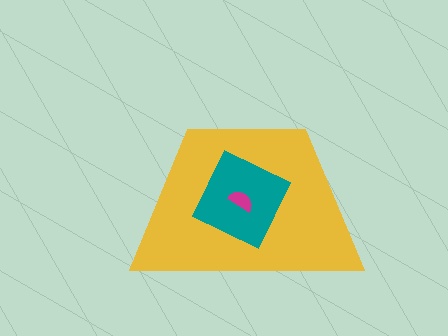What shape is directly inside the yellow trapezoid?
The teal diamond.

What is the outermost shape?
The yellow trapezoid.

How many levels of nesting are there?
3.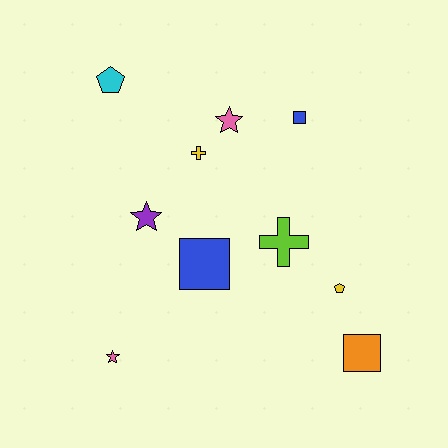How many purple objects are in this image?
There is 1 purple object.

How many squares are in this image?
There are 3 squares.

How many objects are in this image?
There are 10 objects.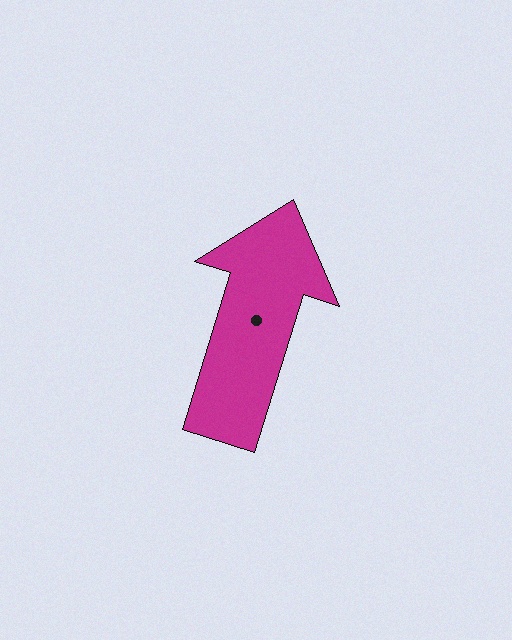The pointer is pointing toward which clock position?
Roughly 1 o'clock.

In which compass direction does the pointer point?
North.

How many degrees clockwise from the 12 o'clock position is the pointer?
Approximately 17 degrees.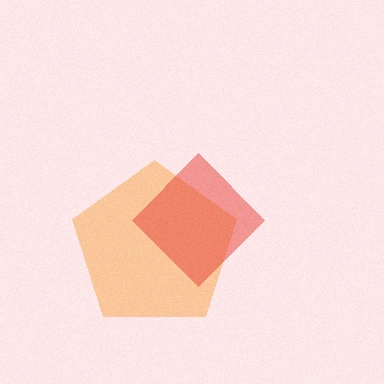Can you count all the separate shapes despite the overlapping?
Yes, there are 2 separate shapes.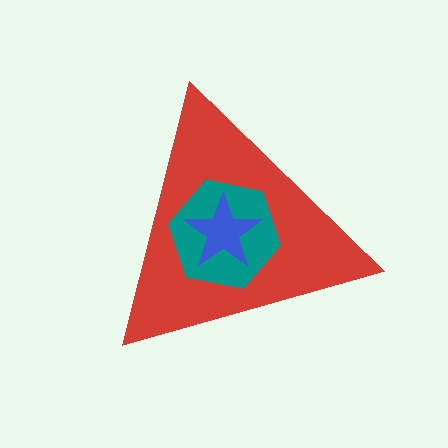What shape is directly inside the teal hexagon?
The blue star.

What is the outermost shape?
The red triangle.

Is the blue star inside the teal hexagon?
Yes.